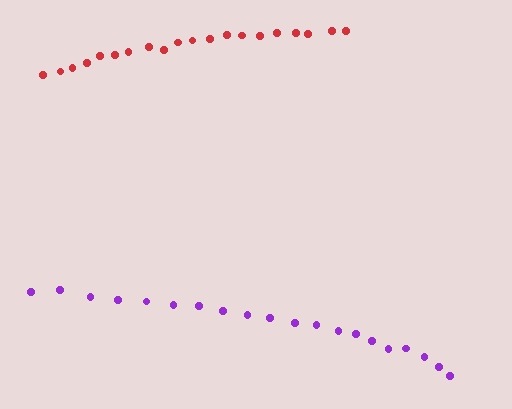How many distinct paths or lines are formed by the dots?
There are 2 distinct paths.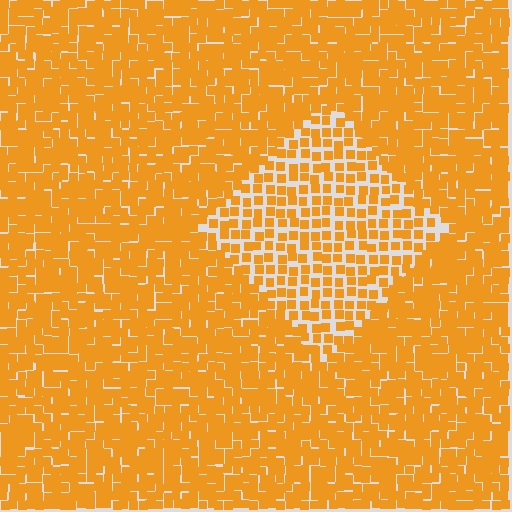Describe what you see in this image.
The image contains small orange elements arranged at two different densities. A diamond-shaped region is visible where the elements are less densely packed than the surrounding area.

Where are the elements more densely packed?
The elements are more densely packed outside the diamond boundary.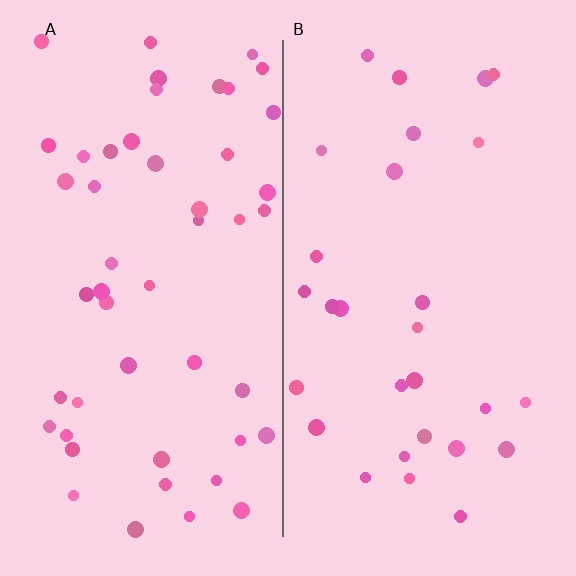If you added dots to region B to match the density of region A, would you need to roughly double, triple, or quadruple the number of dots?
Approximately double.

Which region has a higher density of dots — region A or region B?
A (the left).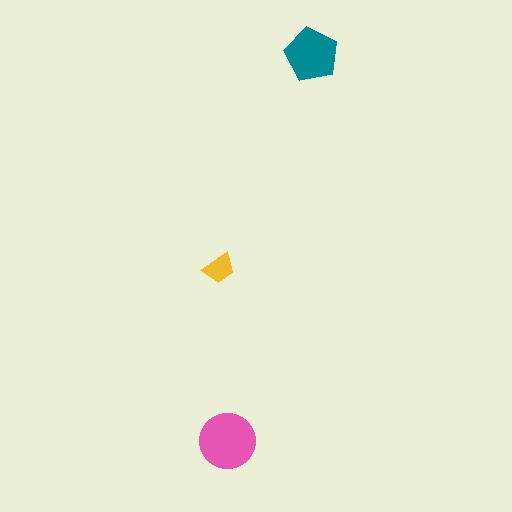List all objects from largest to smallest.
The pink circle, the teal pentagon, the yellow trapezoid.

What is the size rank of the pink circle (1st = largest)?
1st.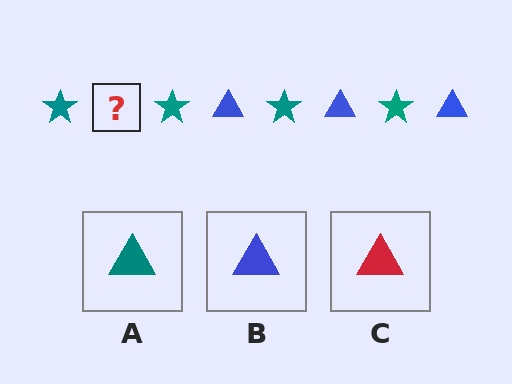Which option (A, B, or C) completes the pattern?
B.